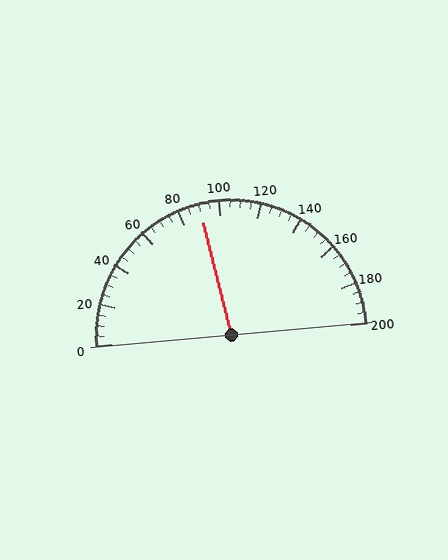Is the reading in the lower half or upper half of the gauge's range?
The reading is in the lower half of the range (0 to 200).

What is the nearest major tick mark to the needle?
The nearest major tick mark is 80.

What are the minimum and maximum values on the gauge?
The gauge ranges from 0 to 200.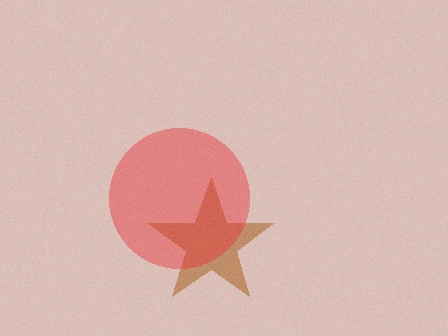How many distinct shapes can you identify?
There are 2 distinct shapes: a brown star, a red circle.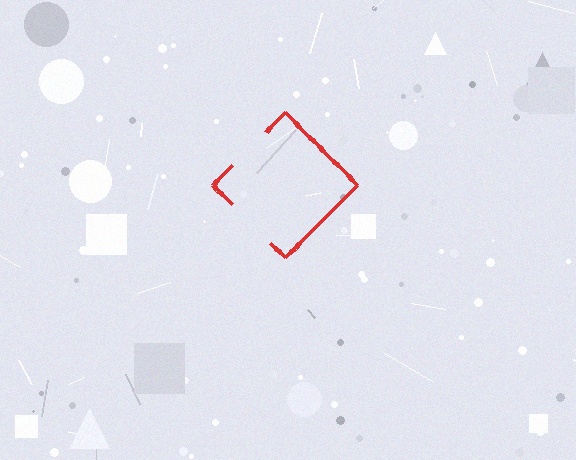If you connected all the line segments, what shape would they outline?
They would outline a diamond.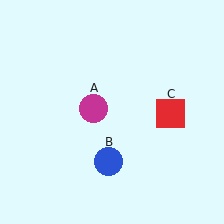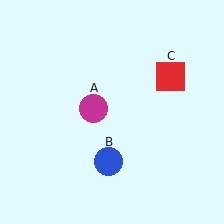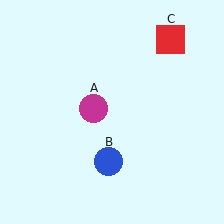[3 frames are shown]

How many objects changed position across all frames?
1 object changed position: red square (object C).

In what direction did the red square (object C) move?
The red square (object C) moved up.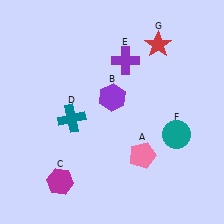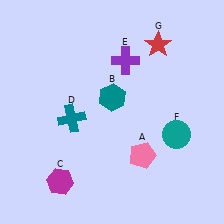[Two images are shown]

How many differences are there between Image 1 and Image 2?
There is 1 difference between the two images.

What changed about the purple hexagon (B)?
In Image 1, B is purple. In Image 2, it changed to teal.